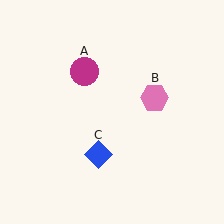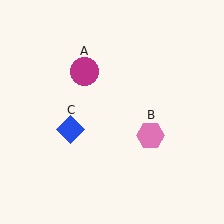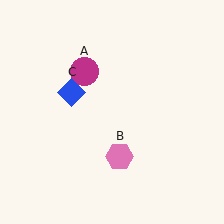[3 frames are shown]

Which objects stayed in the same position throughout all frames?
Magenta circle (object A) remained stationary.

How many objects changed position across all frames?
2 objects changed position: pink hexagon (object B), blue diamond (object C).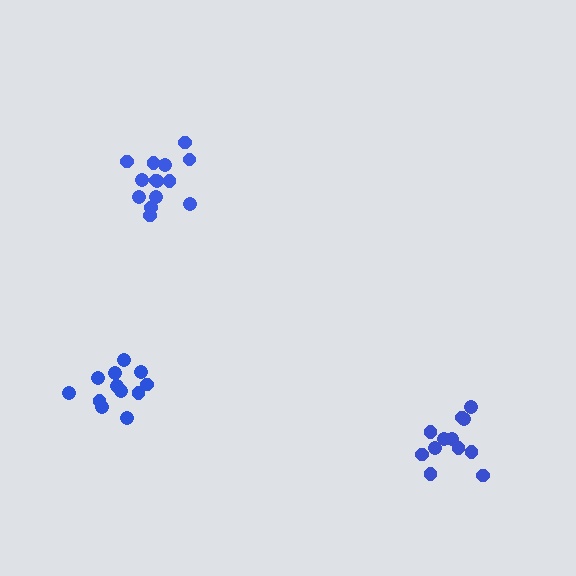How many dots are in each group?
Group 1: 14 dots, Group 2: 12 dots, Group 3: 12 dots (38 total).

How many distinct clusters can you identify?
There are 3 distinct clusters.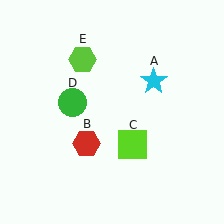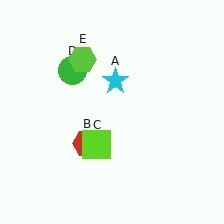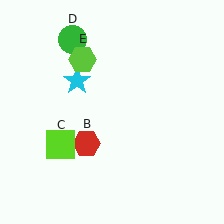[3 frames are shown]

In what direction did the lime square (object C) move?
The lime square (object C) moved left.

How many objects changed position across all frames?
3 objects changed position: cyan star (object A), lime square (object C), green circle (object D).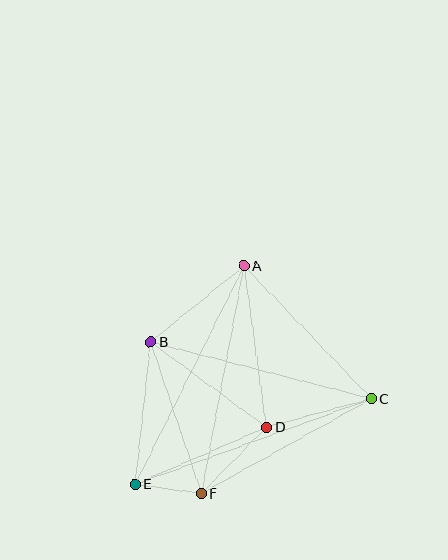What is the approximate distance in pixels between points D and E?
The distance between D and E is approximately 144 pixels.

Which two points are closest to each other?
Points E and F are closest to each other.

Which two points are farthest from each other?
Points C and E are farthest from each other.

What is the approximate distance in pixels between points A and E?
The distance between A and E is approximately 244 pixels.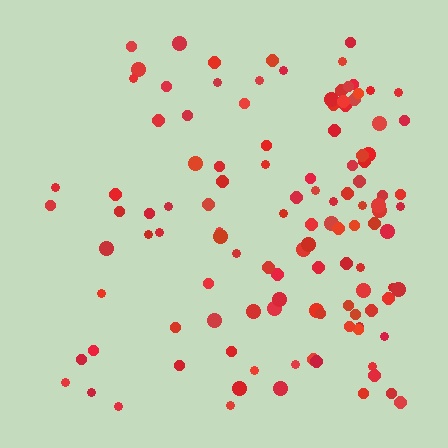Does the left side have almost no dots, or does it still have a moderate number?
Still a moderate number, just noticeably fewer than the right.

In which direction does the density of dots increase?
From left to right, with the right side densest.